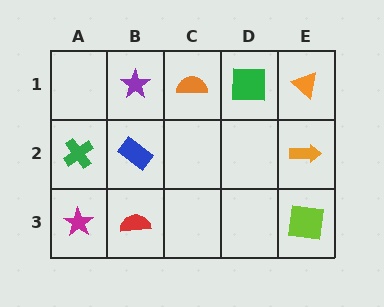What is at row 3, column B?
A red semicircle.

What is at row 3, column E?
A lime square.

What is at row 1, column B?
A purple star.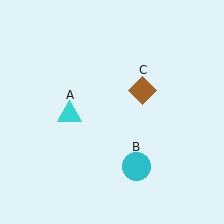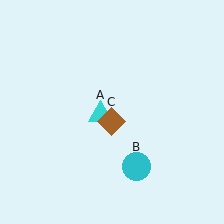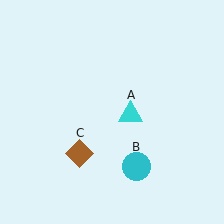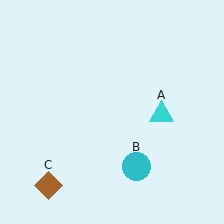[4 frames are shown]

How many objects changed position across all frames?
2 objects changed position: cyan triangle (object A), brown diamond (object C).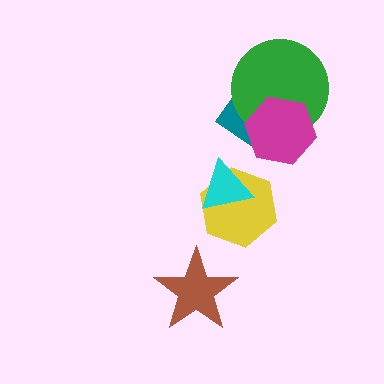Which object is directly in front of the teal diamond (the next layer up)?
The green circle is directly in front of the teal diamond.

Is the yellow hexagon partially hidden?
Yes, it is partially covered by another shape.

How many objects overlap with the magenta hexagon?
2 objects overlap with the magenta hexagon.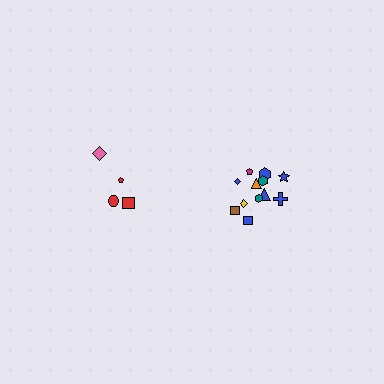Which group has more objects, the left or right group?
The right group.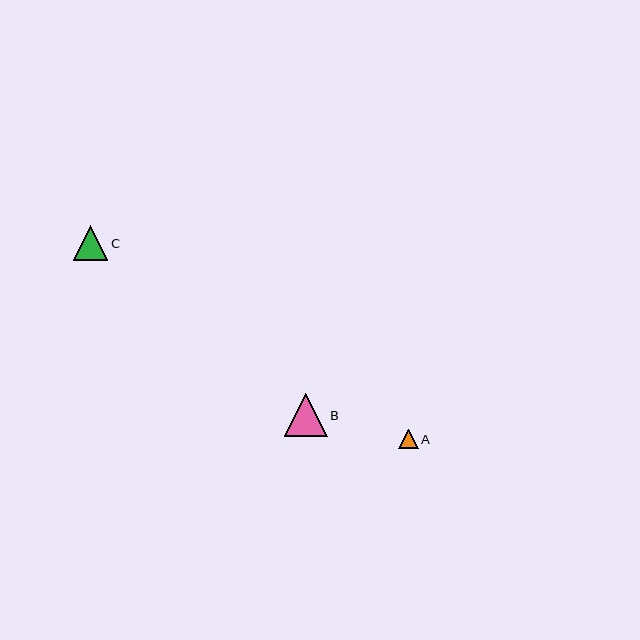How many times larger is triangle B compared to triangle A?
Triangle B is approximately 2.2 times the size of triangle A.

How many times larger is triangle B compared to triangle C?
Triangle B is approximately 1.2 times the size of triangle C.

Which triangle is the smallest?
Triangle A is the smallest with a size of approximately 19 pixels.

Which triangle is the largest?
Triangle B is the largest with a size of approximately 43 pixels.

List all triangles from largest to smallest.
From largest to smallest: B, C, A.